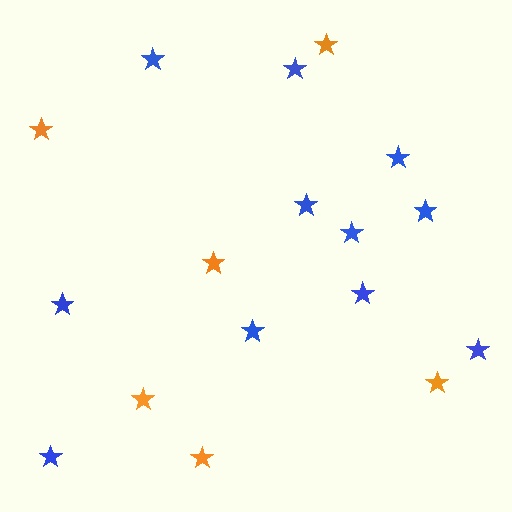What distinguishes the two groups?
There are 2 groups: one group of orange stars (6) and one group of blue stars (11).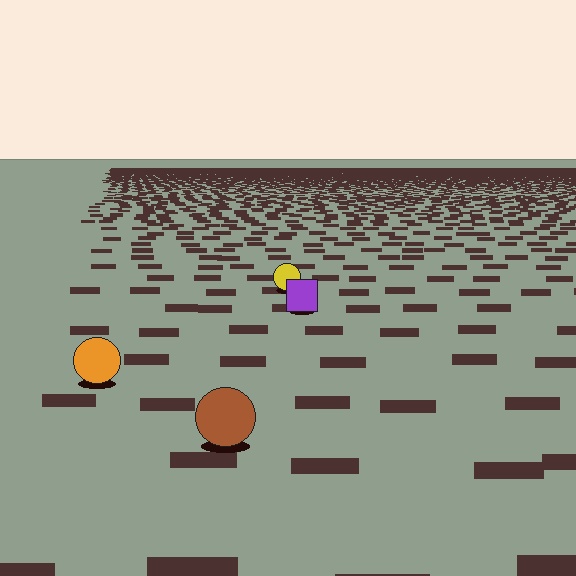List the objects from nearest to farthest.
From nearest to farthest: the brown circle, the orange circle, the purple square, the yellow circle.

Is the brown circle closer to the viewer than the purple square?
Yes. The brown circle is closer — you can tell from the texture gradient: the ground texture is coarser near it.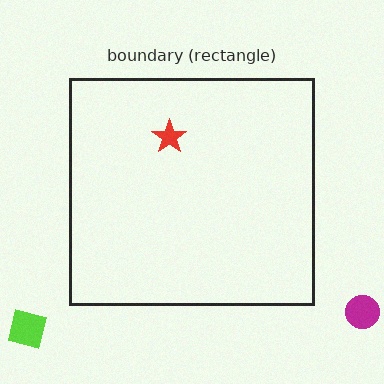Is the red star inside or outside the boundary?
Inside.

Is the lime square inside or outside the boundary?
Outside.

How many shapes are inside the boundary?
1 inside, 2 outside.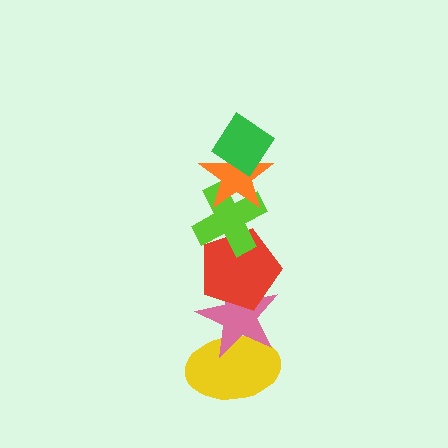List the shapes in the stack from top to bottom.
From top to bottom: the green diamond, the orange star, the lime cross, the red pentagon, the pink star, the yellow ellipse.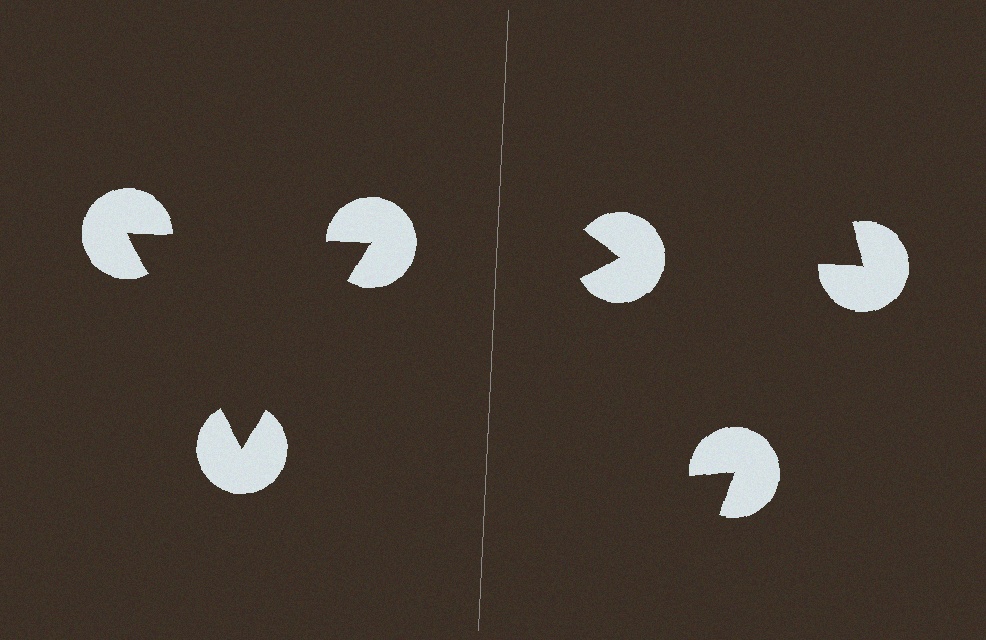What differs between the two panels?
The pac-man discs are positioned identically on both sides; only the wedge orientations differ. On the left they align to a triangle; on the right they are misaligned.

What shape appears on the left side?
An illusory triangle.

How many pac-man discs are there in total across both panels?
6 — 3 on each side.